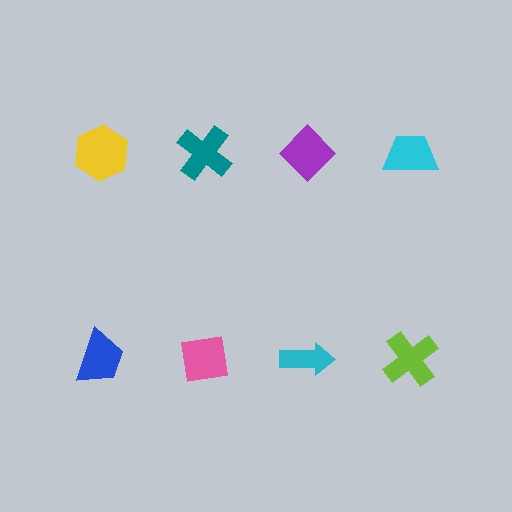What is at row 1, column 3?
A purple diamond.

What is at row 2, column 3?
A cyan arrow.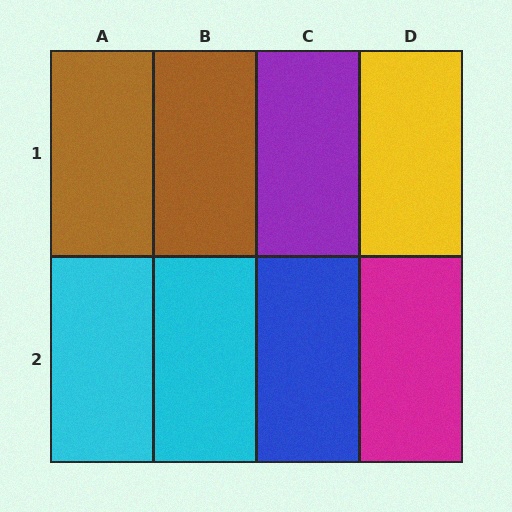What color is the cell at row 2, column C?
Blue.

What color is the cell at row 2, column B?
Cyan.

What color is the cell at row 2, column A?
Cyan.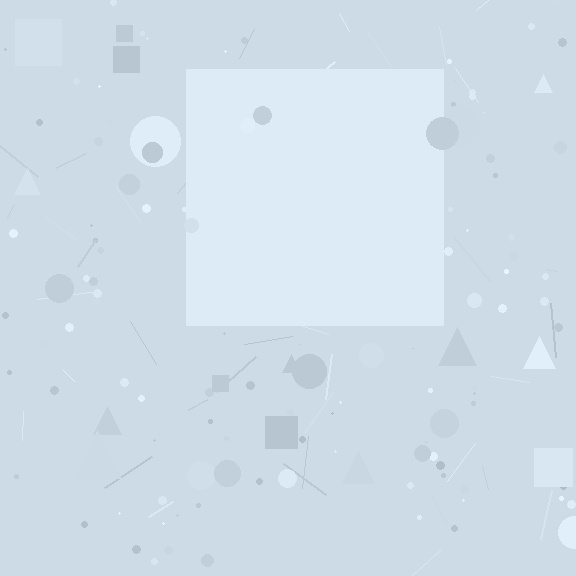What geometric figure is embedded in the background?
A square is embedded in the background.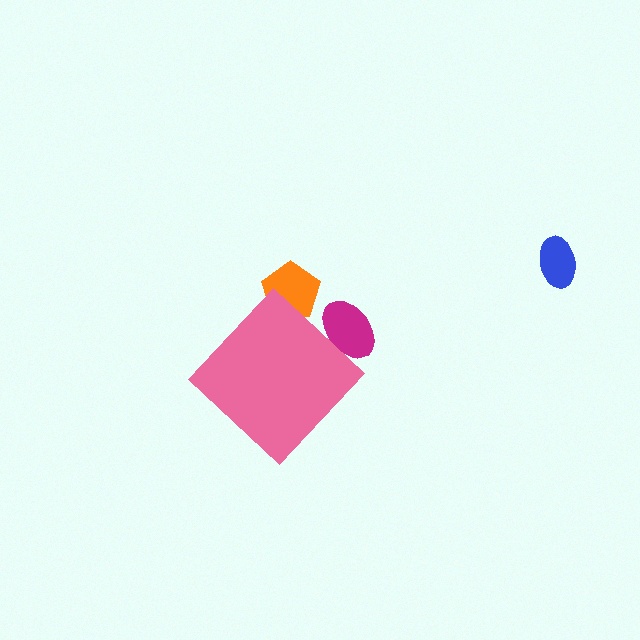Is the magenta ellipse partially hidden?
Yes, the magenta ellipse is partially hidden behind the pink diamond.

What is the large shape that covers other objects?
A pink diamond.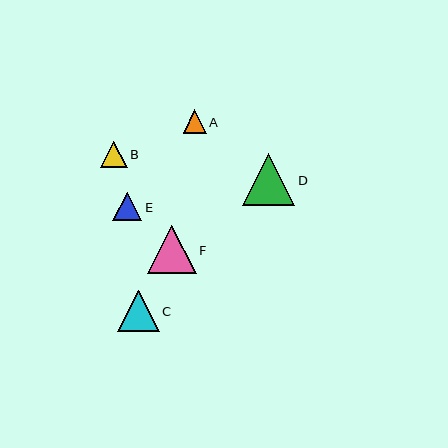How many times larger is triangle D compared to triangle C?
Triangle D is approximately 1.3 times the size of triangle C.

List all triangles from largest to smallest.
From largest to smallest: D, F, C, E, B, A.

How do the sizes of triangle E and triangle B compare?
Triangle E and triangle B are approximately the same size.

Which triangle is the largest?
Triangle D is the largest with a size of approximately 52 pixels.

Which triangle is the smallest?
Triangle A is the smallest with a size of approximately 23 pixels.